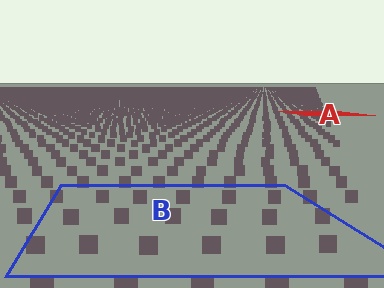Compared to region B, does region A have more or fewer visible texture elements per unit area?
Region A has more texture elements per unit area — they are packed more densely because it is farther away.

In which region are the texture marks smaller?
The texture marks are smaller in region A, because it is farther away.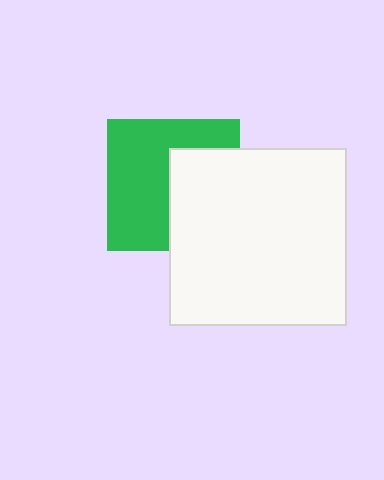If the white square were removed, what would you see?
You would see the complete green square.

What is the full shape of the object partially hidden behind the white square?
The partially hidden object is a green square.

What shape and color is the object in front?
The object in front is a white square.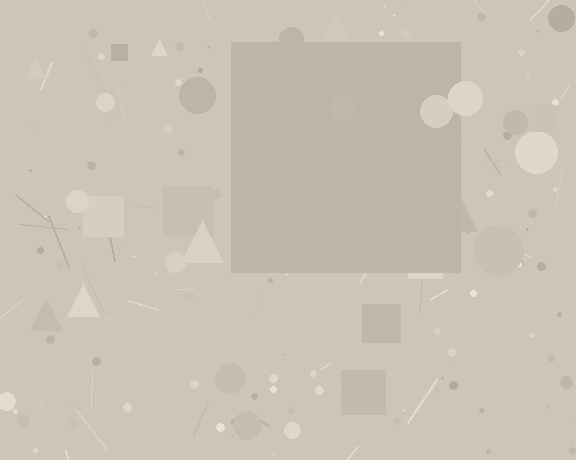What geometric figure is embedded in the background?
A square is embedded in the background.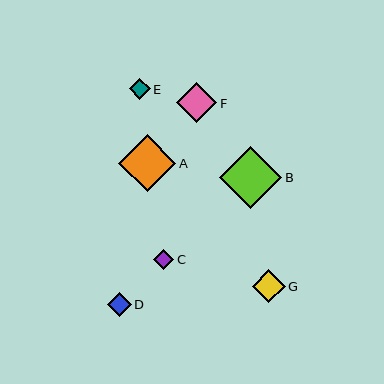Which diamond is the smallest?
Diamond C is the smallest with a size of approximately 20 pixels.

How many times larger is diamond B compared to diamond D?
Diamond B is approximately 2.7 times the size of diamond D.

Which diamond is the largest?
Diamond B is the largest with a size of approximately 62 pixels.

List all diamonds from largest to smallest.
From largest to smallest: B, A, F, G, D, E, C.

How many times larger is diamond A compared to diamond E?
Diamond A is approximately 2.7 times the size of diamond E.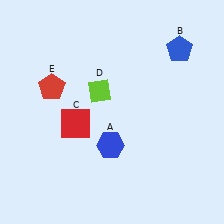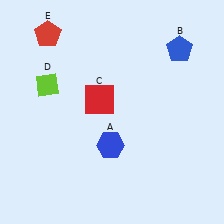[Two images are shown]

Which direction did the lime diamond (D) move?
The lime diamond (D) moved left.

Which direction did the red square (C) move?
The red square (C) moved up.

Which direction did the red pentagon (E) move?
The red pentagon (E) moved up.